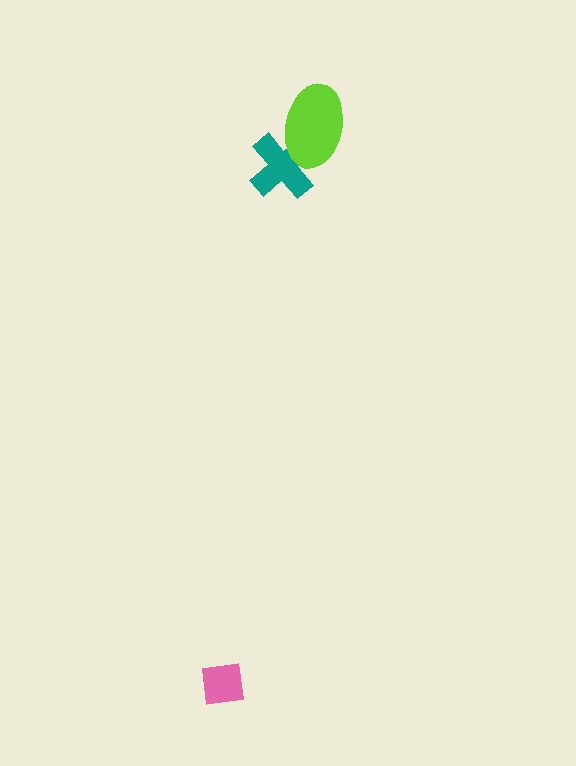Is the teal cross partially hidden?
Yes, it is partially covered by another shape.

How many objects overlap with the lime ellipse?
1 object overlaps with the lime ellipse.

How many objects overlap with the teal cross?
1 object overlaps with the teal cross.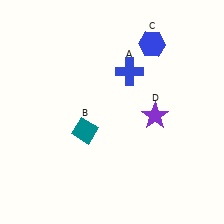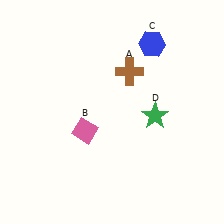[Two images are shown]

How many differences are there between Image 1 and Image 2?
There are 3 differences between the two images.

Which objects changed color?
A changed from blue to brown. B changed from teal to pink. D changed from purple to green.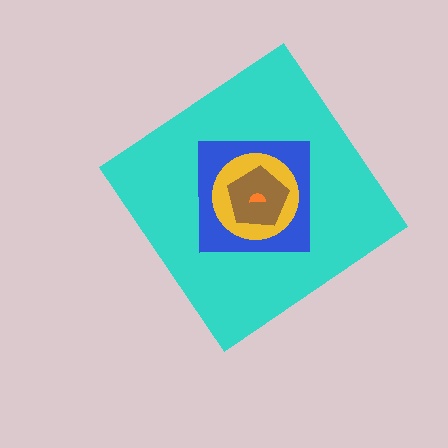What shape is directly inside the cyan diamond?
The blue square.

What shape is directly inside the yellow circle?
The brown pentagon.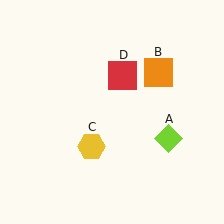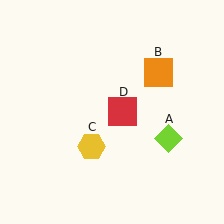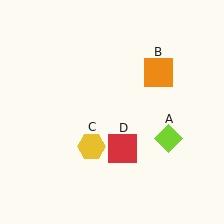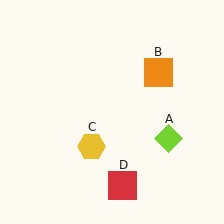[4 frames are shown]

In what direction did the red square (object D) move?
The red square (object D) moved down.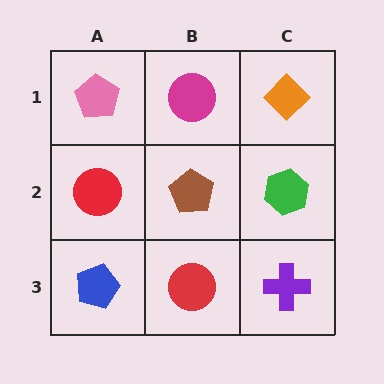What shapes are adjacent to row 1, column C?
A green hexagon (row 2, column C), a magenta circle (row 1, column B).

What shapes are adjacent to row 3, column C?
A green hexagon (row 2, column C), a red circle (row 3, column B).